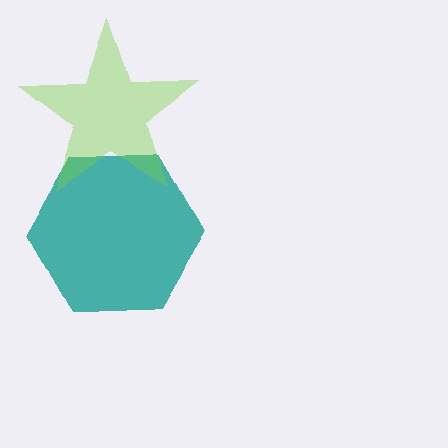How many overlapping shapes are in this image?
There are 2 overlapping shapes in the image.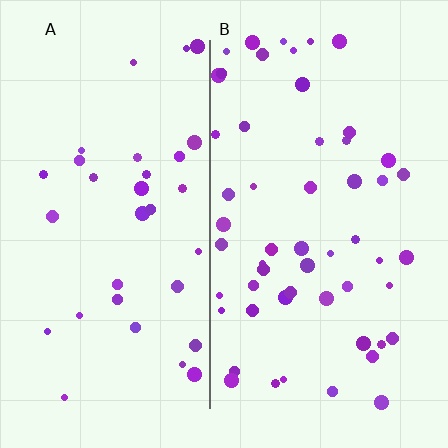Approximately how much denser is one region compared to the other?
Approximately 1.6× — region B over region A.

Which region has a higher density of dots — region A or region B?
B (the right).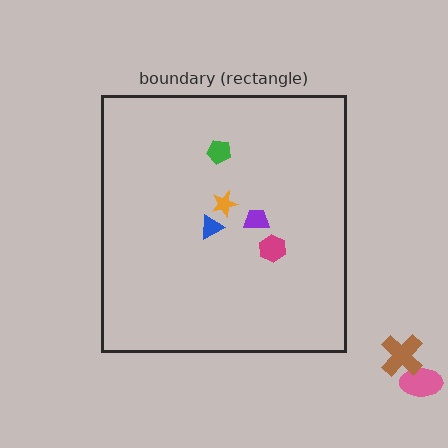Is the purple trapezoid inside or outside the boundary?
Inside.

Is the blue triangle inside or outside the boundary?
Inside.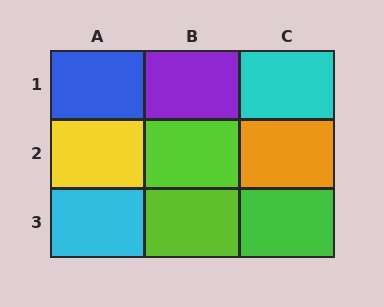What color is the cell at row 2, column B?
Lime.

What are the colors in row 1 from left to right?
Blue, purple, cyan.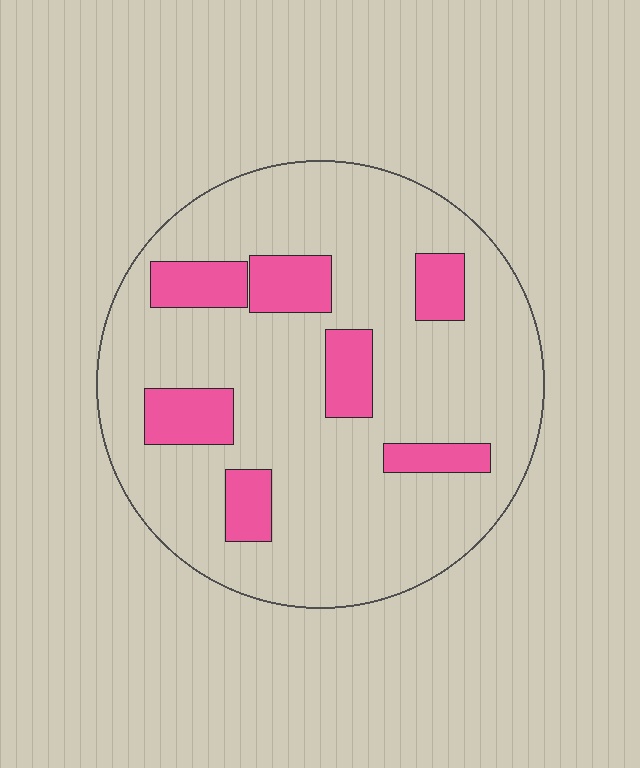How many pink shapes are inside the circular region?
7.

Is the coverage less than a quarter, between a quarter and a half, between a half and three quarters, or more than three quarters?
Less than a quarter.